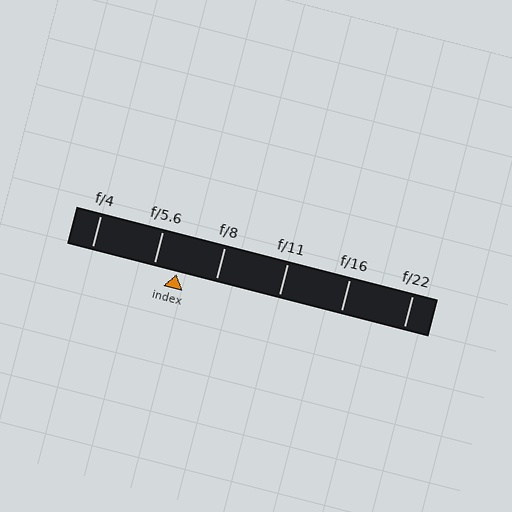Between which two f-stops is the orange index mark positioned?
The index mark is between f/5.6 and f/8.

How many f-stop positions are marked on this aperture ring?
There are 6 f-stop positions marked.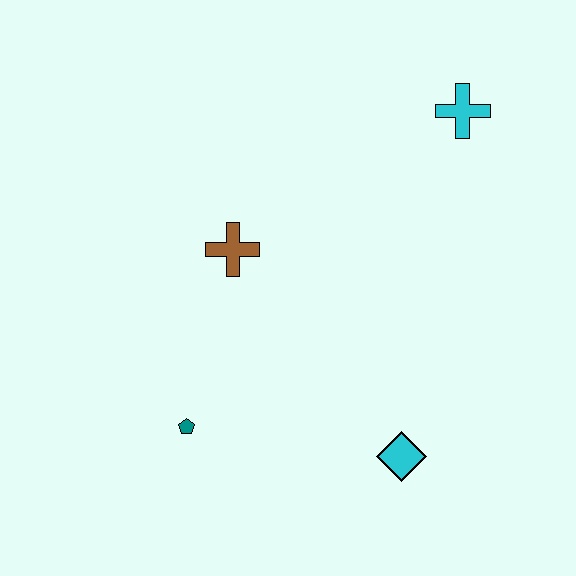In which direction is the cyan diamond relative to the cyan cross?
The cyan diamond is below the cyan cross.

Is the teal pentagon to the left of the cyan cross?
Yes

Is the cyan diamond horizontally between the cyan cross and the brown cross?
Yes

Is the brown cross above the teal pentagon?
Yes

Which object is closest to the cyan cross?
The brown cross is closest to the cyan cross.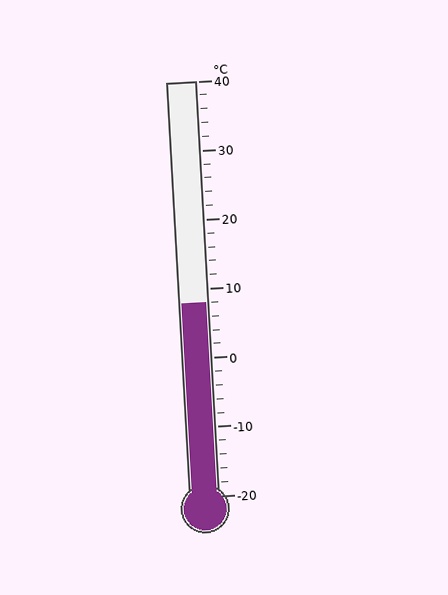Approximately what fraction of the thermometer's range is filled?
The thermometer is filled to approximately 45% of its range.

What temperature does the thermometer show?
The thermometer shows approximately 8°C.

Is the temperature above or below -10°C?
The temperature is above -10°C.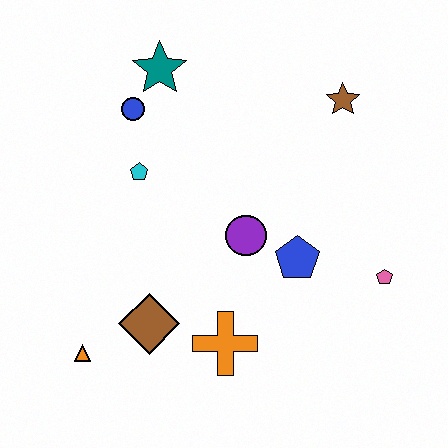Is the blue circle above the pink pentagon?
Yes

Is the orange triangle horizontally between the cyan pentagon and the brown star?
No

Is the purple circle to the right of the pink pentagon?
No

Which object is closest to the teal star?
The blue circle is closest to the teal star.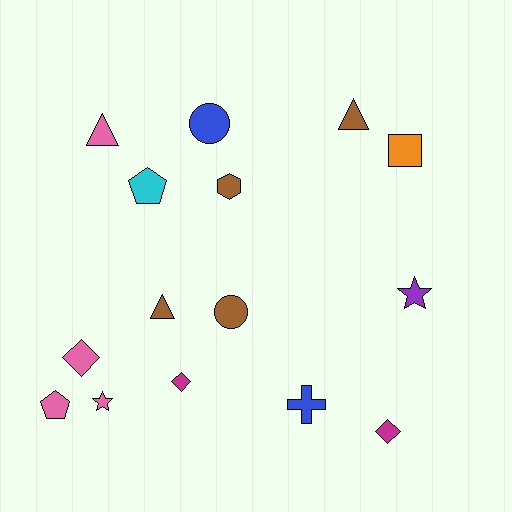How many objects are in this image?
There are 15 objects.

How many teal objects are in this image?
There are no teal objects.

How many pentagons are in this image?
There are 2 pentagons.